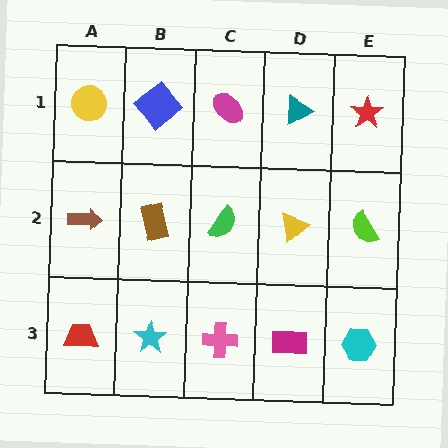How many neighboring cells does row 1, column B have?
3.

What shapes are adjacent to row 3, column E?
A lime semicircle (row 2, column E), a magenta rectangle (row 3, column D).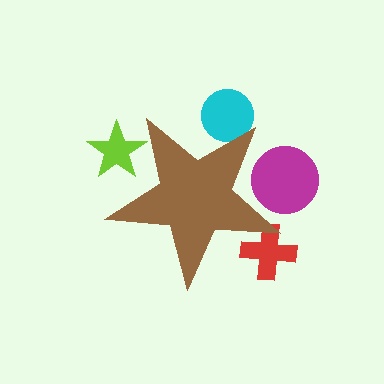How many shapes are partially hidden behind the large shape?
4 shapes are partially hidden.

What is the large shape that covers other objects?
A brown star.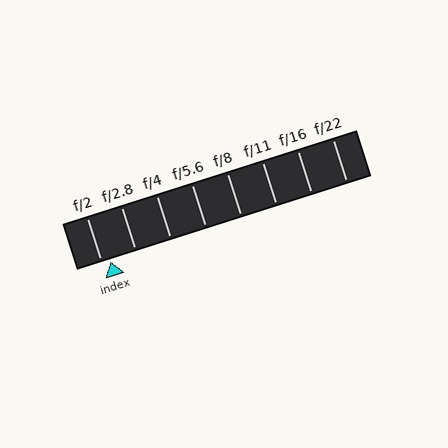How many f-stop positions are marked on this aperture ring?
There are 8 f-stop positions marked.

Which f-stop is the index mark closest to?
The index mark is closest to f/2.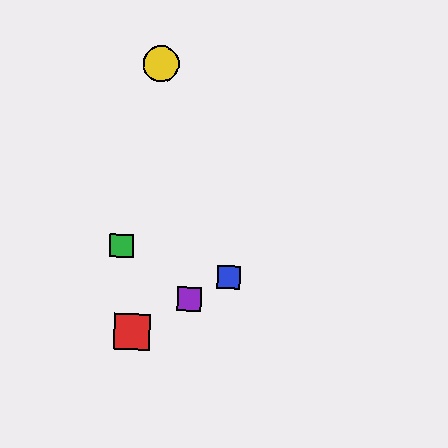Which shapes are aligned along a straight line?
The red square, the blue square, the purple square are aligned along a straight line.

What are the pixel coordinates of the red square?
The red square is at (132, 331).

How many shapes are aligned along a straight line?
3 shapes (the red square, the blue square, the purple square) are aligned along a straight line.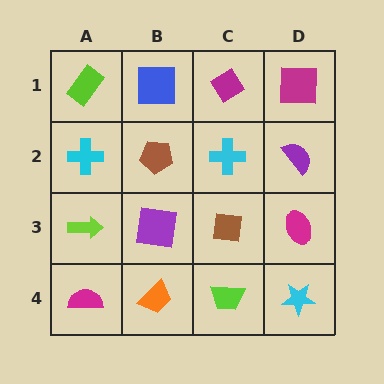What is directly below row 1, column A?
A cyan cross.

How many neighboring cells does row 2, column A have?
3.